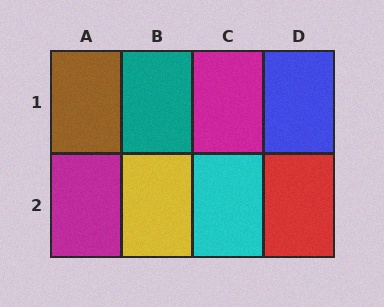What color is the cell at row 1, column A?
Brown.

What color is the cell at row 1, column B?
Teal.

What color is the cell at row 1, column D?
Blue.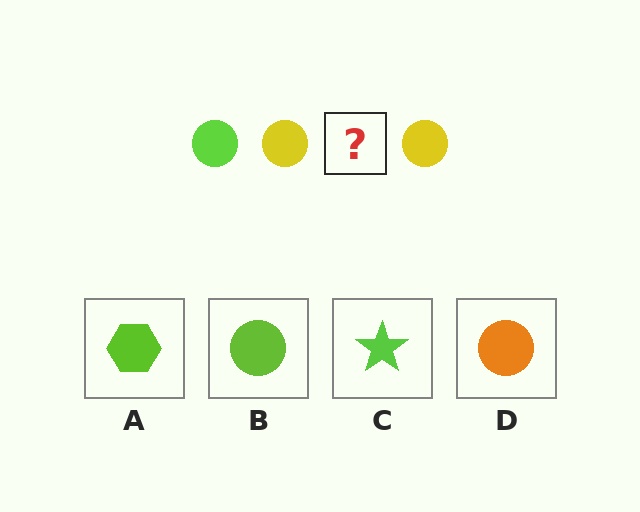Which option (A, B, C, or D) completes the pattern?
B.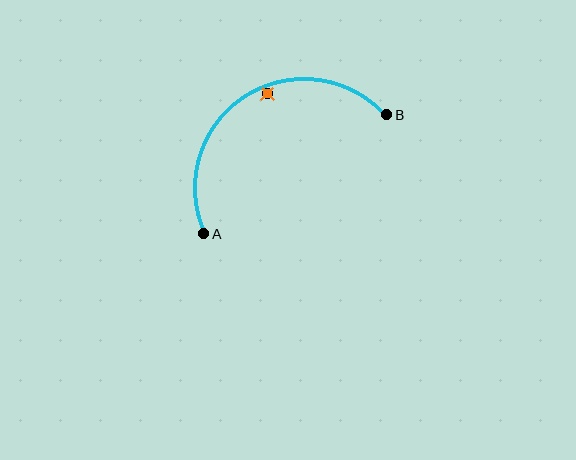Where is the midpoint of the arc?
The arc midpoint is the point on the curve farthest from the straight line joining A and B. It sits above that line.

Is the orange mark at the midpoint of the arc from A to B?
No — the orange mark does not lie on the arc at all. It sits slightly inside the curve.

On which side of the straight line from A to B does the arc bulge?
The arc bulges above the straight line connecting A and B.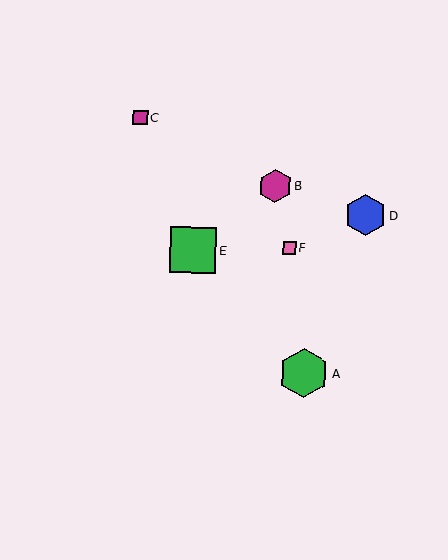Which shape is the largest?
The green hexagon (labeled A) is the largest.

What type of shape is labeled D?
Shape D is a blue hexagon.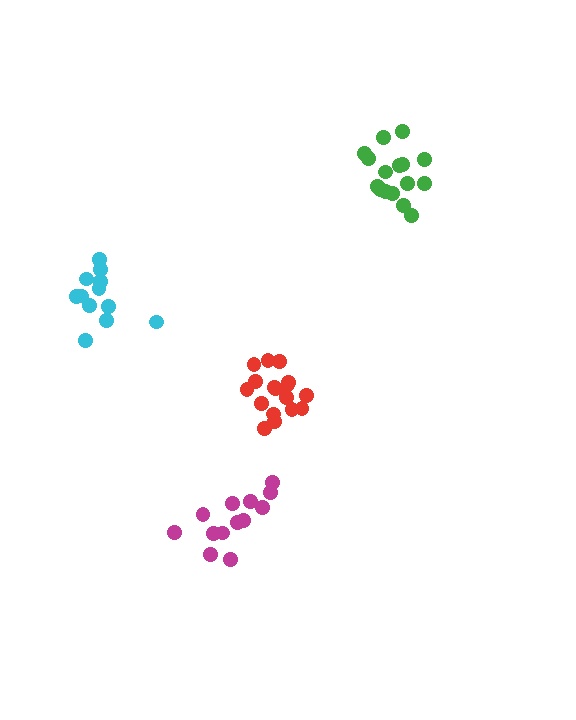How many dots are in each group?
Group 1: 13 dots, Group 2: 12 dots, Group 3: 16 dots, Group 4: 17 dots (58 total).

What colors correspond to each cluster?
The clusters are colored: magenta, cyan, green, red.